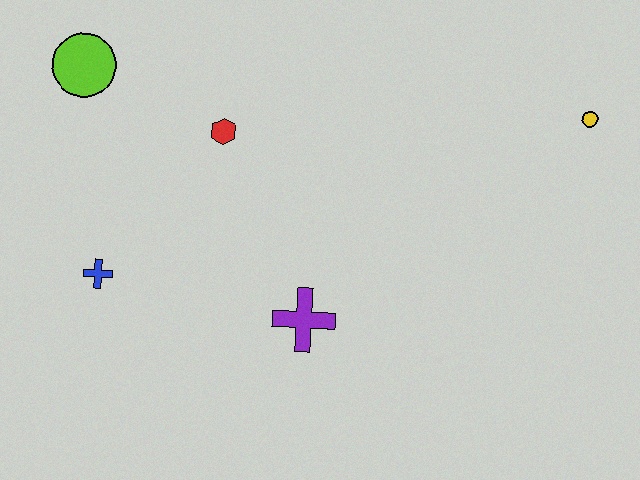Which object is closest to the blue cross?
The red hexagon is closest to the blue cross.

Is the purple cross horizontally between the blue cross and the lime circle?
No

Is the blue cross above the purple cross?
Yes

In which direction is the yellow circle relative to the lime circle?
The yellow circle is to the right of the lime circle.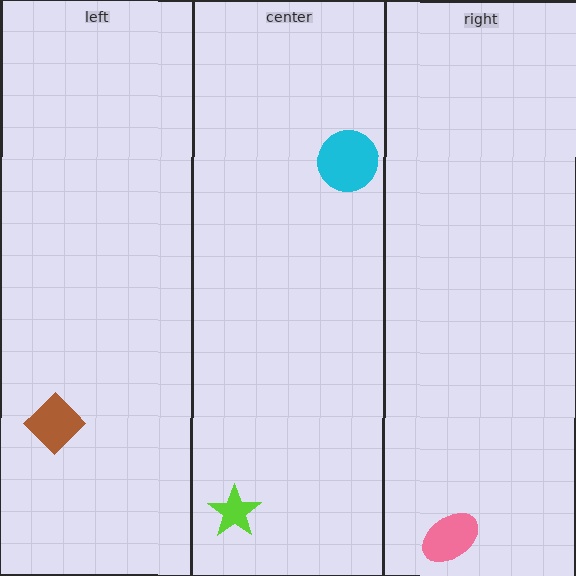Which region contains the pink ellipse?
The right region.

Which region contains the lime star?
The center region.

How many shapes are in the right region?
1.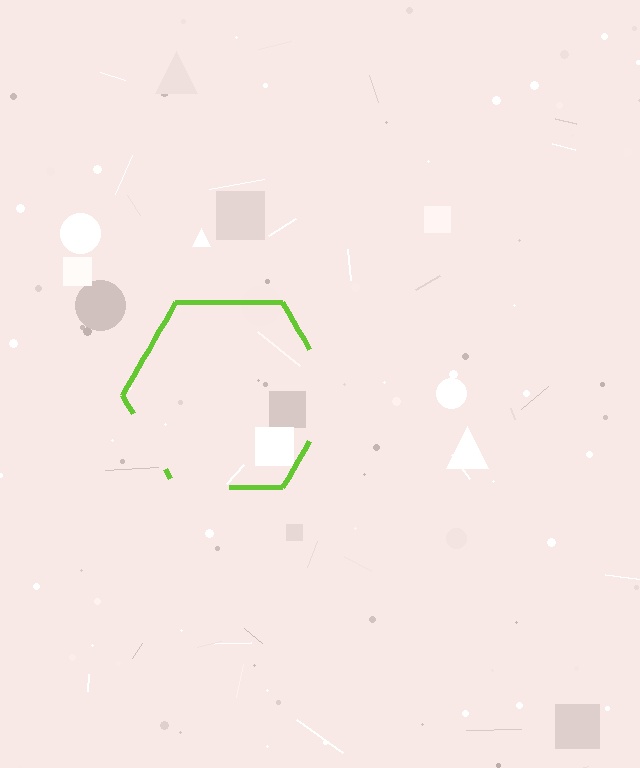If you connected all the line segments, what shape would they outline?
They would outline a hexagon.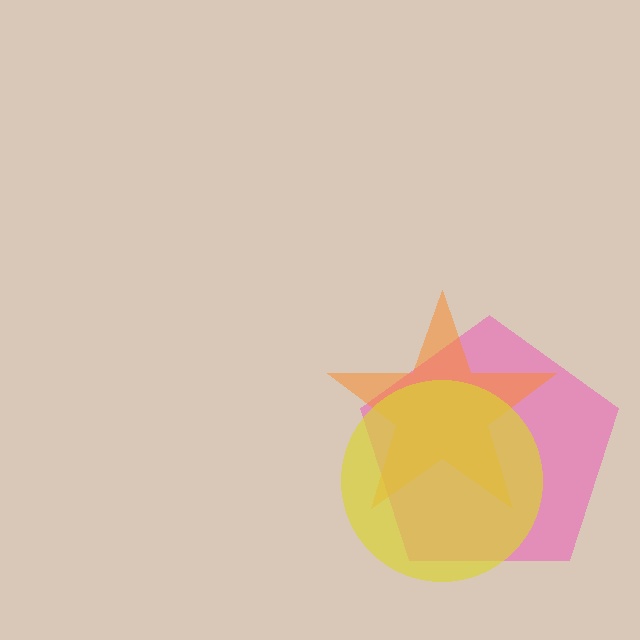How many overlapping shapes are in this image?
There are 3 overlapping shapes in the image.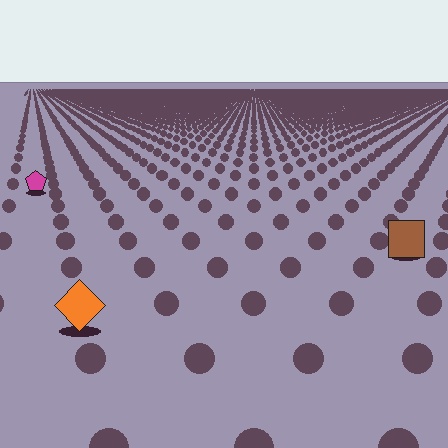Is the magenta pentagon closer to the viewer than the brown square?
No. The brown square is closer — you can tell from the texture gradient: the ground texture is coarser near it.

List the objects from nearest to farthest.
From nearest to farthest: the orange diamond, the brown square, the magenta pentagon.